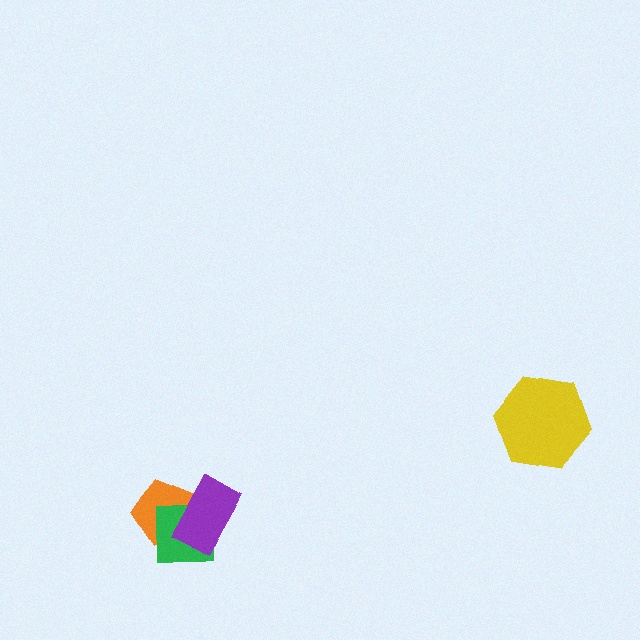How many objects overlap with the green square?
2 objects overlap with the green square.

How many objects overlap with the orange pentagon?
2 objects overlap with the orange pentagon.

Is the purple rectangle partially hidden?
No, no other shape covers it.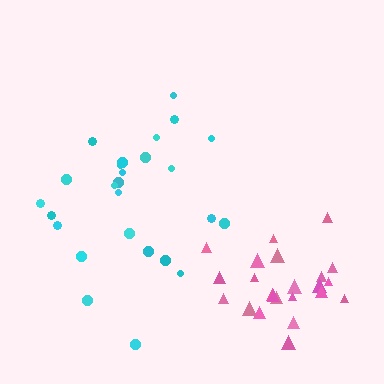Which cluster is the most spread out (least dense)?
Cyan.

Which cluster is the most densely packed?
Pink.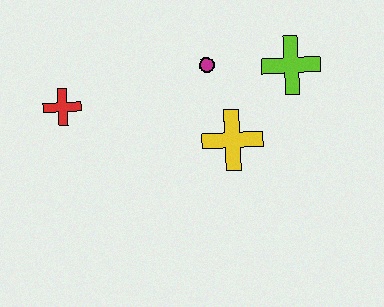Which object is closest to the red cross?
The magenta circle is closest to the red cross.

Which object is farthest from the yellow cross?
The red cross is farthest from the yellow cross.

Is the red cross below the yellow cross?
No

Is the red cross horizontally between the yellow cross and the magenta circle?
No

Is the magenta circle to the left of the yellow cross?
Yes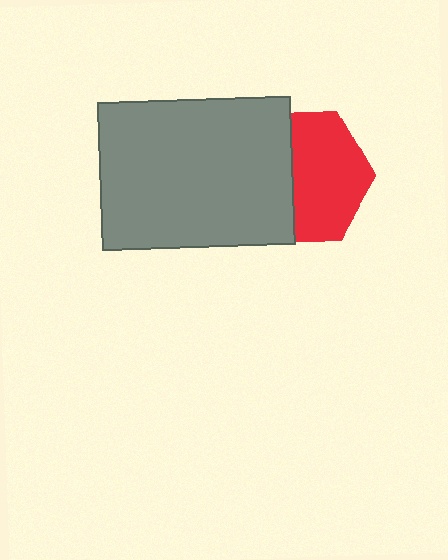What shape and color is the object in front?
The object in front is a gray rectangle.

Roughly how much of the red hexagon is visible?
About half of it is visible (roughly 57%).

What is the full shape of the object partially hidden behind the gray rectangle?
The partially hidden object is a red hexagon.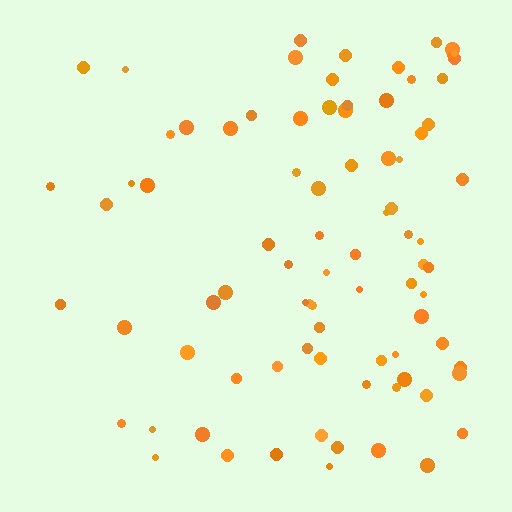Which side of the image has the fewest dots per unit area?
The left.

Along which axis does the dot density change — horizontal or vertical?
Horizontal.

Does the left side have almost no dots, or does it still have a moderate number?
Still a moderate number, just noticeably fewer than the right.